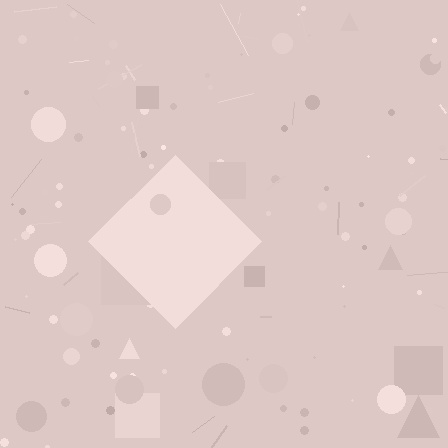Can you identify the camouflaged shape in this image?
The camouflaged shape is a diamond.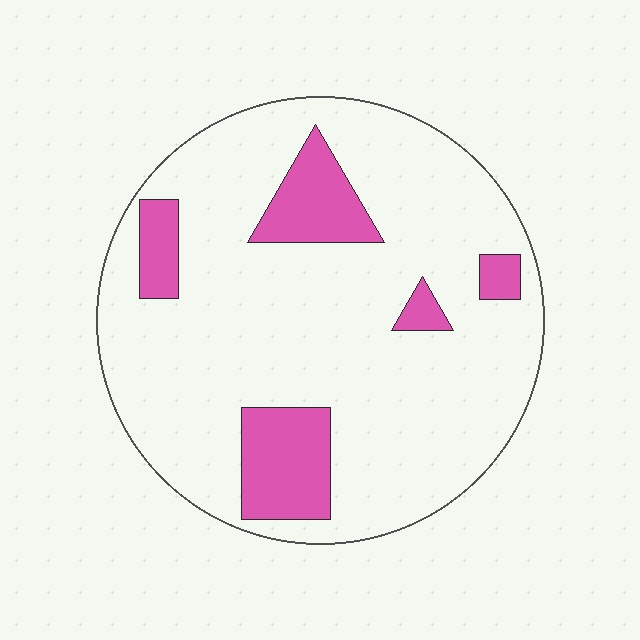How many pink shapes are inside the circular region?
5.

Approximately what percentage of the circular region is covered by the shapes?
Approximately 15%.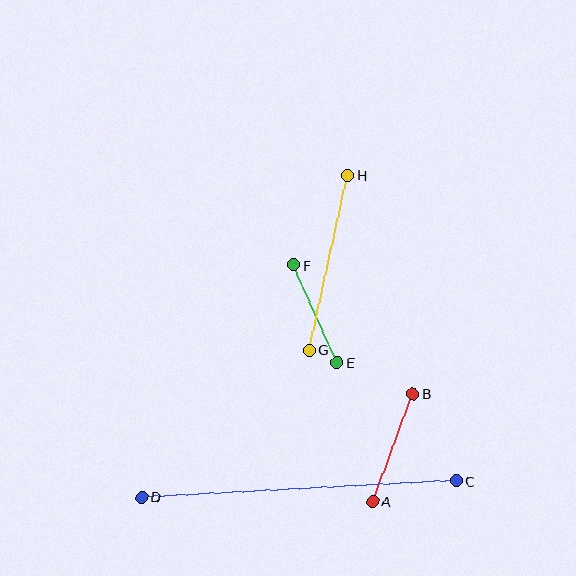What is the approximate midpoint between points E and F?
The midpoint is at approximately (315, 314) pixels.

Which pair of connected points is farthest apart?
Points C and D are farthest apart.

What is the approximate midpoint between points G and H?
The midpoint is at approximately (328, 263) pixels.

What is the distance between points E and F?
The distance is approximately 107 pixels.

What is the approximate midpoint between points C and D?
The midpoint is at approximately (299, 489) pixels.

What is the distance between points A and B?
The distance is approximately 115 pixels.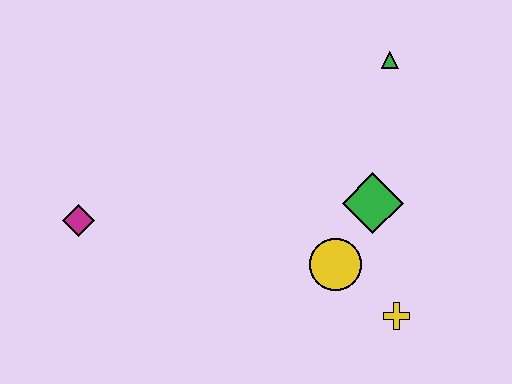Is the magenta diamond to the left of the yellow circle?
Yes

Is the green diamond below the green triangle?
Yes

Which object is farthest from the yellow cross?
The magenta diamond is farthest from the yellow cross.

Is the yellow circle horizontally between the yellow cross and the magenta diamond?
Yes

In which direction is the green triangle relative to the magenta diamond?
The green triangle is to the right of the magenta diamond.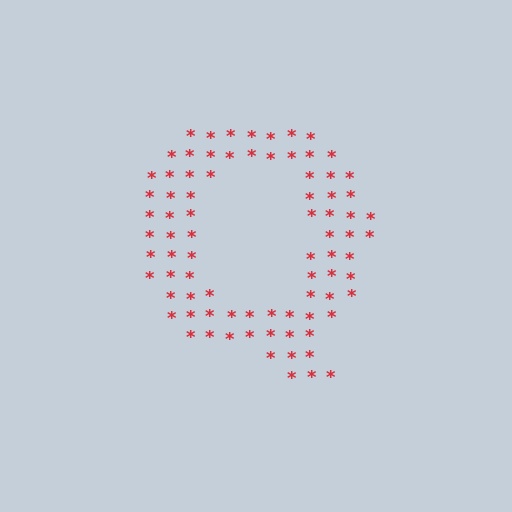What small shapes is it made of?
It is made of small asterisks.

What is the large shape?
The large shape is the letter Q.